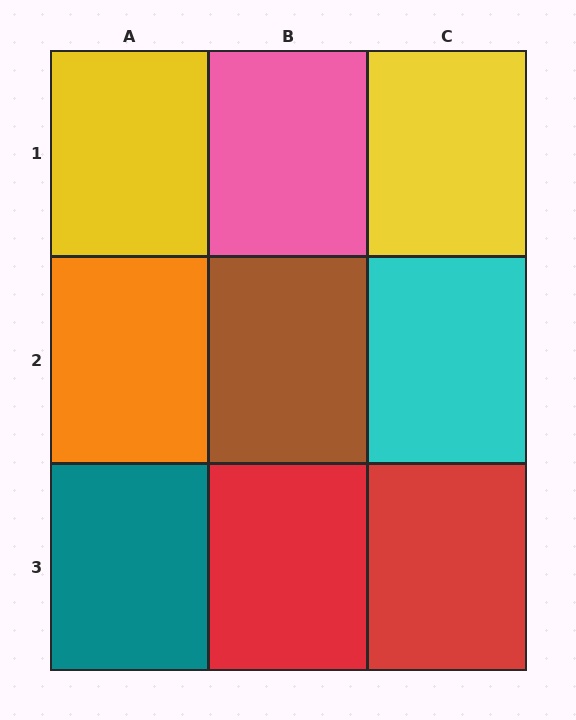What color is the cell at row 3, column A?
Teal.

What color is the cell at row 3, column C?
Red.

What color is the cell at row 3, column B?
Red.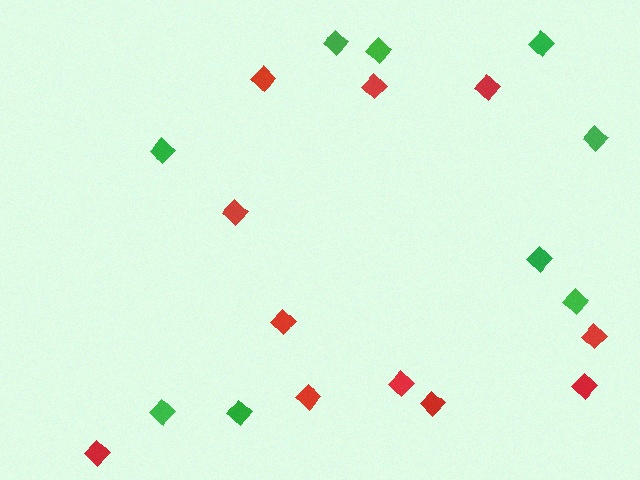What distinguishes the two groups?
There are 2 groups: one group of red diamonds (11) and one group of green diamonds (9).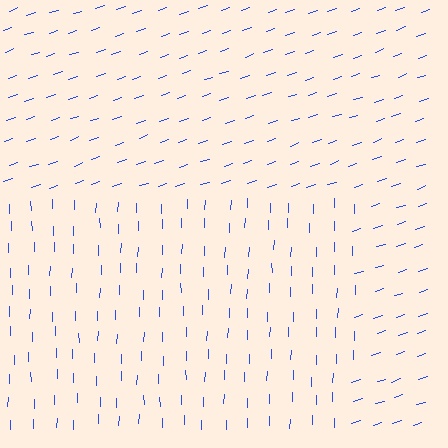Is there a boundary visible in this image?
Yes, there is a texture boundary formed by a change in line orientation.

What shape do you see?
I see a rectangle.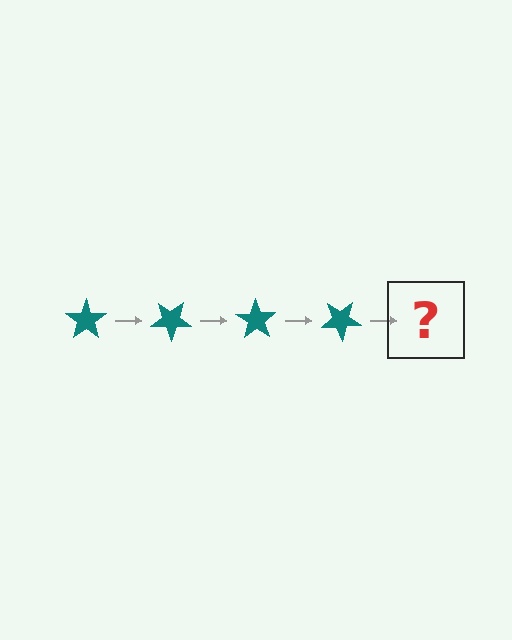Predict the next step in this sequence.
The next step is a teal star rotated 140 degrees.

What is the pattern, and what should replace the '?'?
The pattern is that the star rotates 35 degrees each step. The '?' should be a teal star rotated 140 degrees.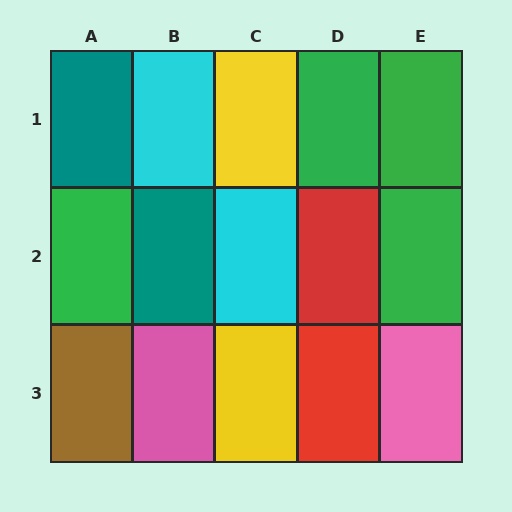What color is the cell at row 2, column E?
Green.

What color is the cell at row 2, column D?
Red.